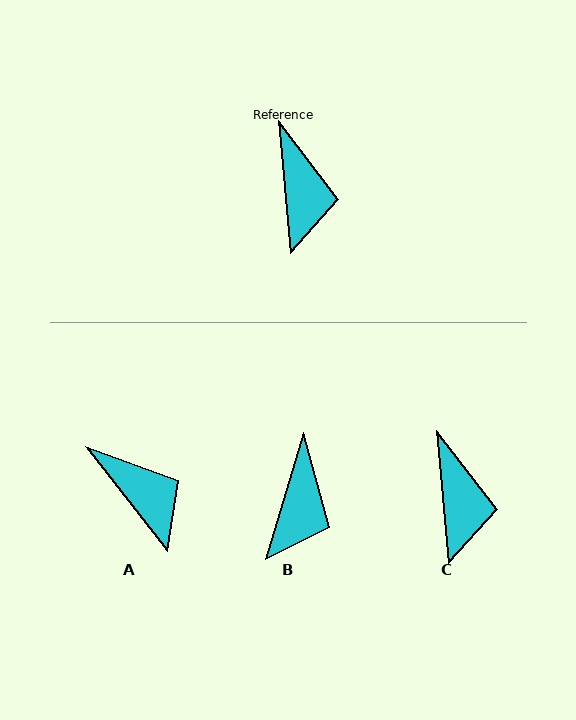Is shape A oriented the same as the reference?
No, it is off by about 33 degrees.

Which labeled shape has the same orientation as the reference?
C.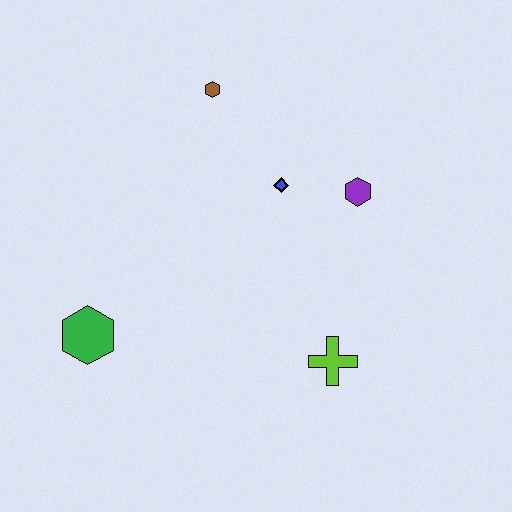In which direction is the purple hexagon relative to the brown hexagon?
The purple hexagon is to the right of the brown hexagon.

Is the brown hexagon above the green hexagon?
Yes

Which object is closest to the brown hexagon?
The blue diamond is closest to the brown hexagon.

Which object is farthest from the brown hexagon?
The lime cross is farthest from the brown hexagon.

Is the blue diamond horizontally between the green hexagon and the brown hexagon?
No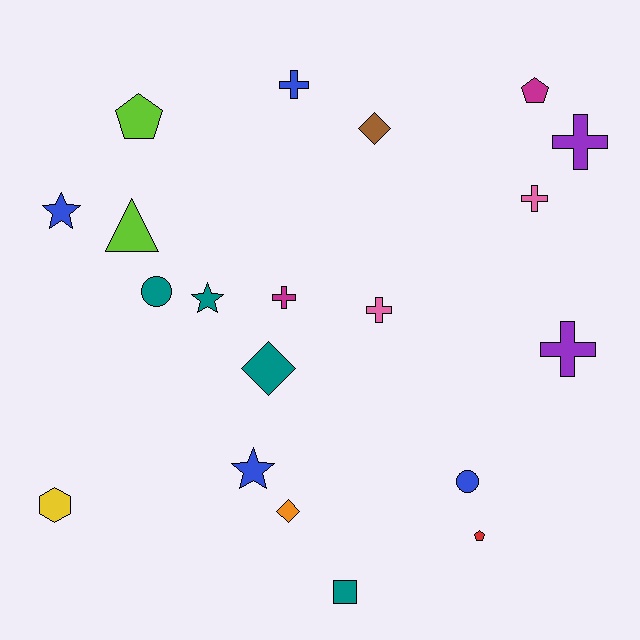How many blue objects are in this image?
There are 4 blue objects.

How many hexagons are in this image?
There is 1 hexagon.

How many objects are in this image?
There are 20 objects.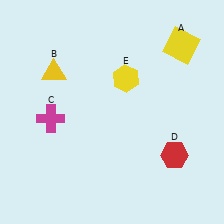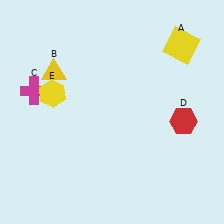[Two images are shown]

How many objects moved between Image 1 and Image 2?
3 objects moved between the two images.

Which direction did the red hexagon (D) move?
The red hexagon (D) moved up.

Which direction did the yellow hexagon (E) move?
The yellow hexagon (E) moved left.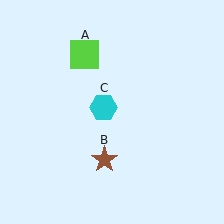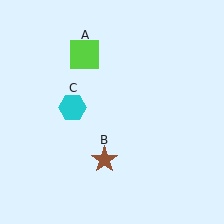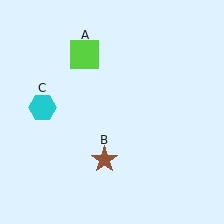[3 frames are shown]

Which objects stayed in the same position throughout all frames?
Lime square (object A) and brown star (object B) remained stationary.